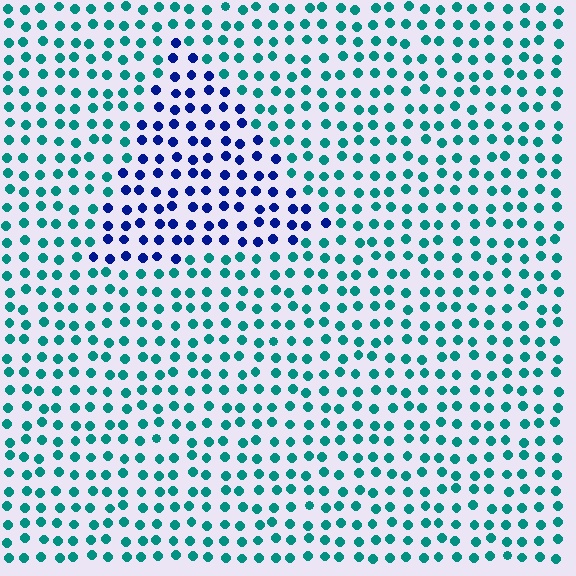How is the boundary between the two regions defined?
The boundary is defined purely by a slight shift in hue (about 59 degrees). Spacing, size, and orientation are identical on both sides.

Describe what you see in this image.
The image is filled with small teal elements in a uniform arrangement. A triangle-shaped region is visible where the elements are tinted to a slightly different hue, forming a subtle color boundary.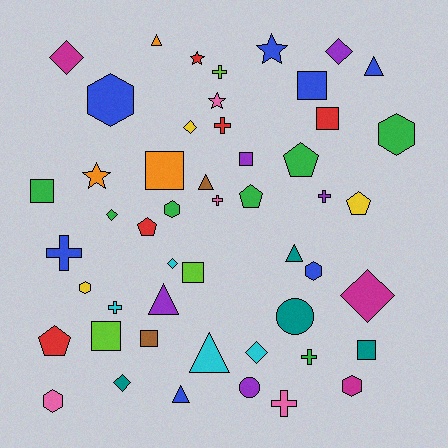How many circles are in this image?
There are 2 circles.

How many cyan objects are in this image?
There are 4 cyan objects.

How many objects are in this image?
There are 50 objects.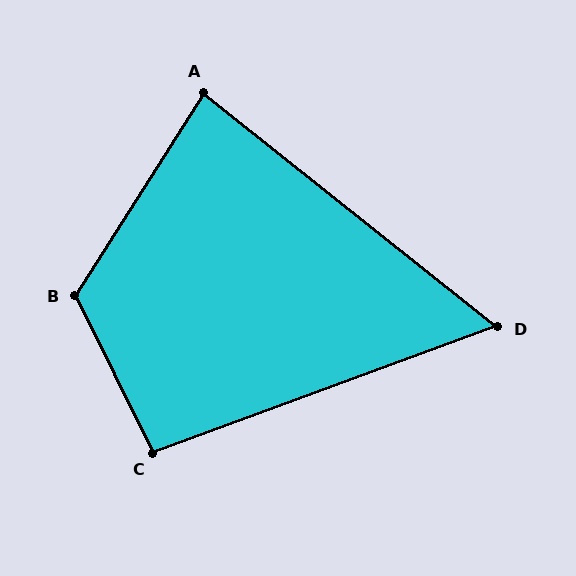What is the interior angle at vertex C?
Approximately 96 degrees (obtuse).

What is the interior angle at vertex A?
Approximately 84 degrees (acute).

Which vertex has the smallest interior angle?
D, at approximately 59 degrees.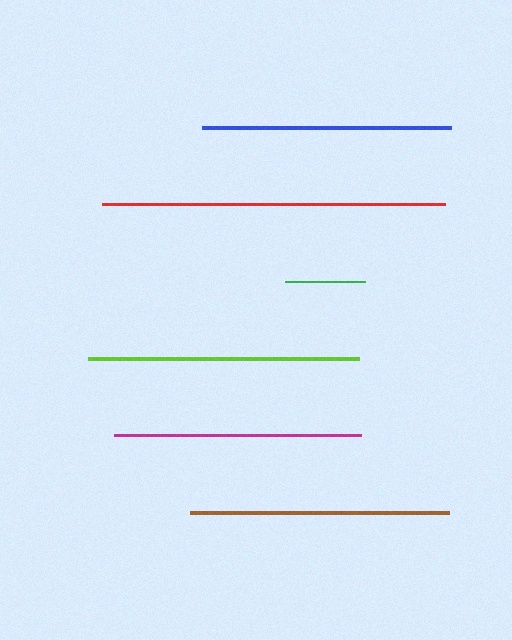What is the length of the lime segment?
The lime segment is approximately 271 pixels long.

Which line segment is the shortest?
The green line is the shortest at approximately 80 pixels.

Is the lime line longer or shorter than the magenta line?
The lime line is longer than the magenta line.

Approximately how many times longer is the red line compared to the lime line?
The red line is approximately 1.3 times the length of the lime line.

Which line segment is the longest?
The red line is the longest at approximately 343 pixels.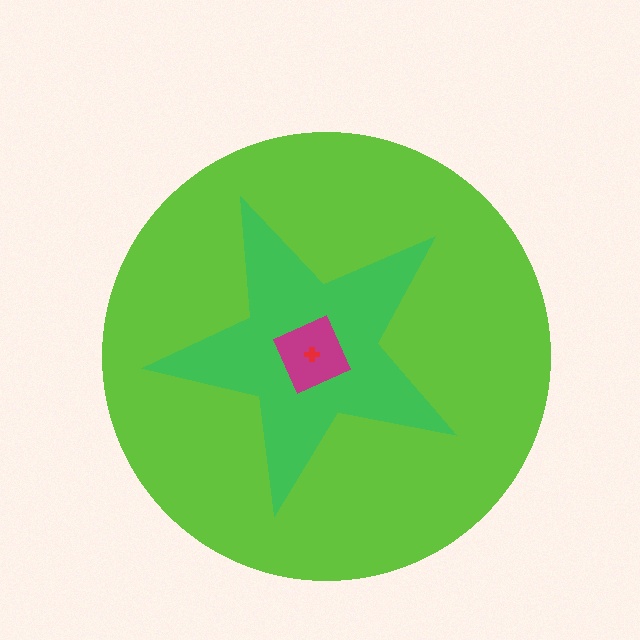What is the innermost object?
The red cross.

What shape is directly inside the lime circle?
The green star.